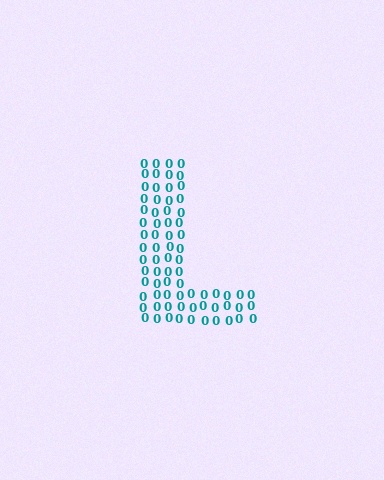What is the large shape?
The large shape is the letter L.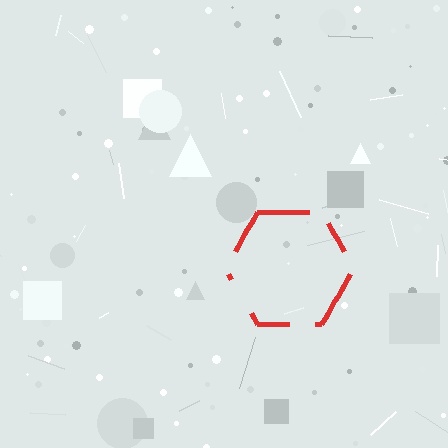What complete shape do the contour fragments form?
The contour fragments form a hexagon.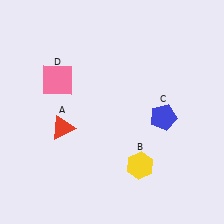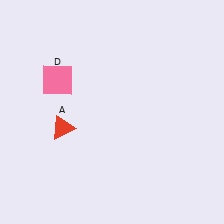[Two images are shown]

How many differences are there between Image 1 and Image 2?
There are 2 differences between the two images.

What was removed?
The yellow hexagon (B), the blue pentagon (C) were removed in Image 2.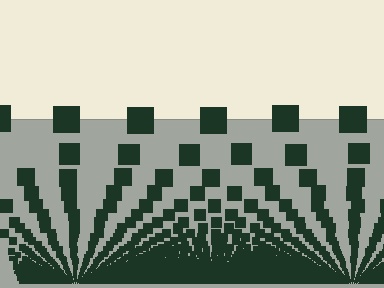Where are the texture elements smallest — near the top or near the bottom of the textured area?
Near the bottom.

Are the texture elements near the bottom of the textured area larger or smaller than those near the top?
Smaller. The gradient is inverted — elements near the bottom are smaller and denser.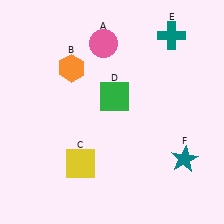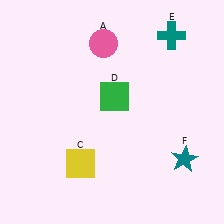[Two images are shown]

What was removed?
The orange hexagon (B) was removed in Image 2.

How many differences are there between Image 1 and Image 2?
There is 1 difference between the two images.